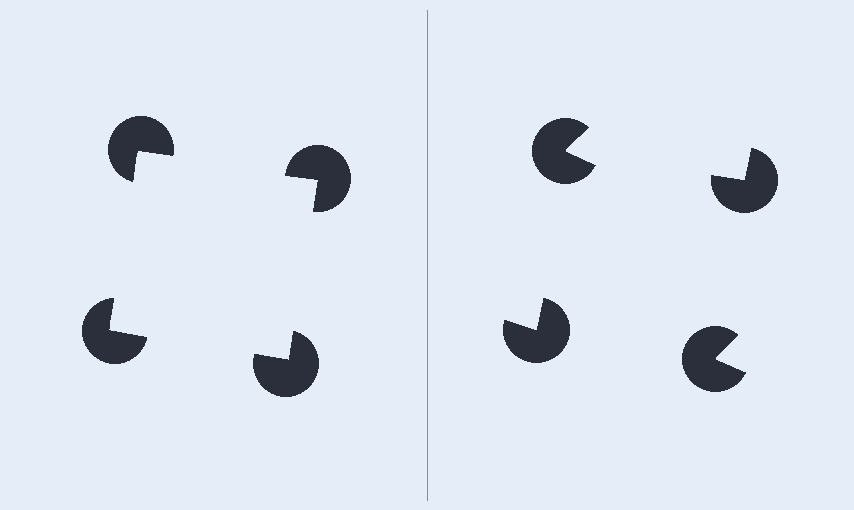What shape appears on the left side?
An illusory square.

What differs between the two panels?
The pac-man discs are positioned identically on both sides; only the wedge orientations differ. On the left they align to a square; on the right they are misaligned.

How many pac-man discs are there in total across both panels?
8 — 4 on each side.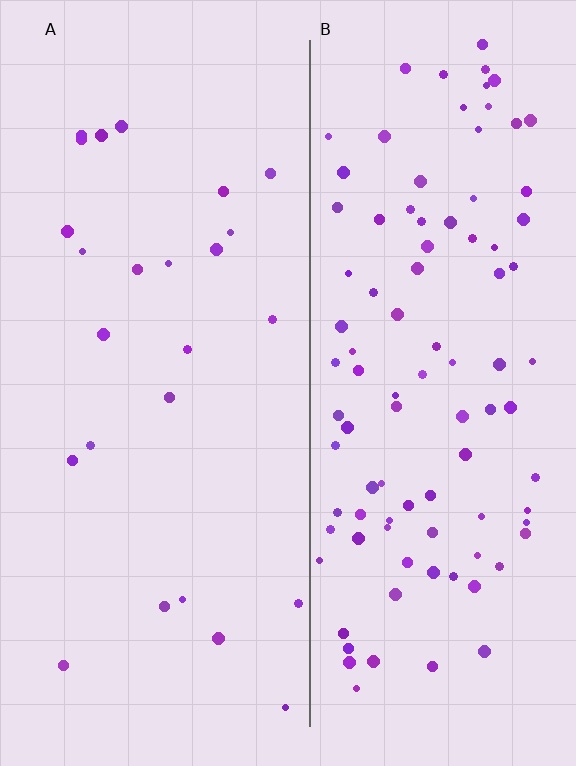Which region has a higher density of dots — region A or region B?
B (the right).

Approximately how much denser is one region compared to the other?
Approximately 4.1× — region B over region A.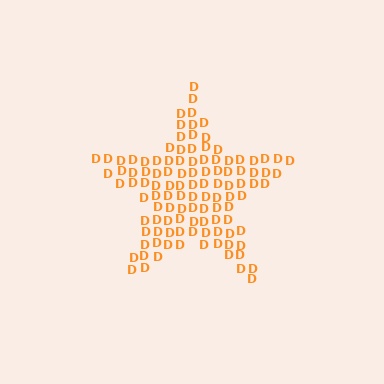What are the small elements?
The small elements are letter D's.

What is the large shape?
The large shape is a star.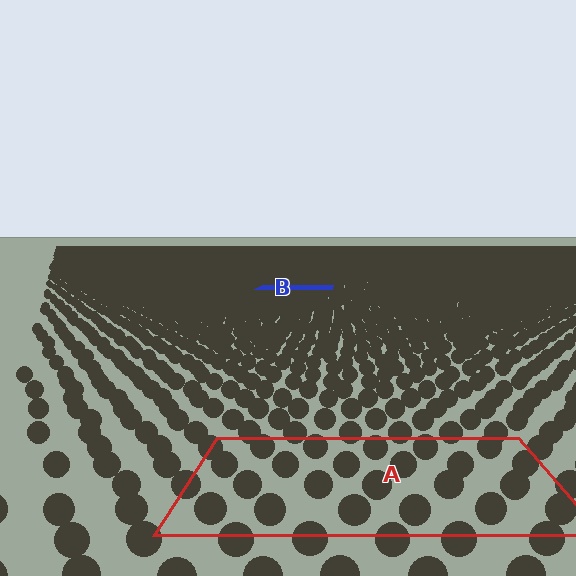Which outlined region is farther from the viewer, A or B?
Region B is farther from the viewer — the texture elements inside it appear smaller and more densely packed.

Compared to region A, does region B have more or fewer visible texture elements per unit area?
Region B has more texture elements per unit area — they are packed more densely because it is farther away.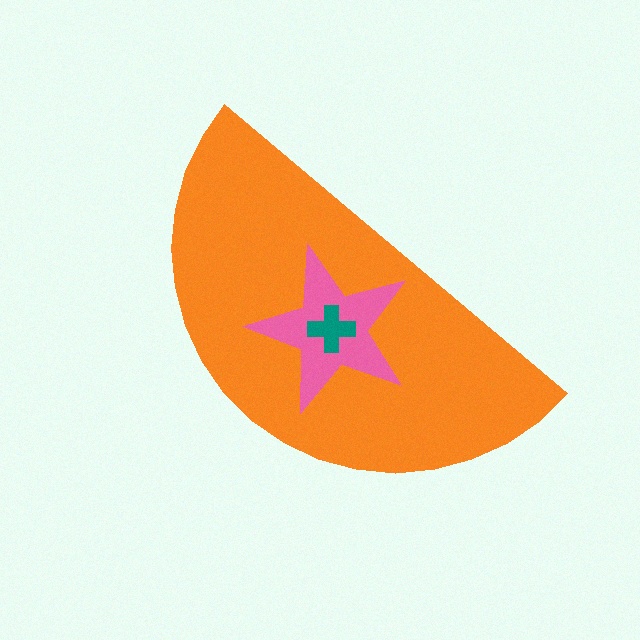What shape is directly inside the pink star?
The teal cross.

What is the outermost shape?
The orange semicircle.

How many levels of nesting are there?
3.